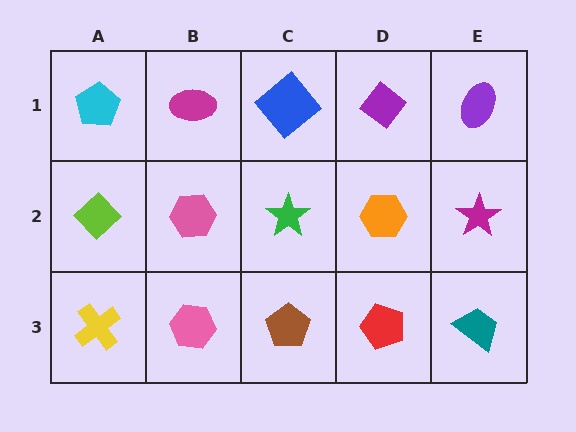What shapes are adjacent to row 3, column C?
A green star (row 2, column C), a pink hexagon (row 3, column B), a red pentagon (row 3, column D).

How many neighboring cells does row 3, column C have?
3.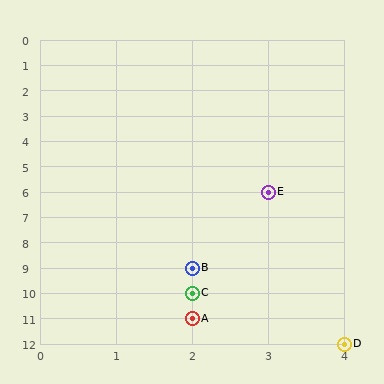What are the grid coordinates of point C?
Point C is at grid coordinates (2, 10).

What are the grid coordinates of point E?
Point E is at grid coordinates (3, 6).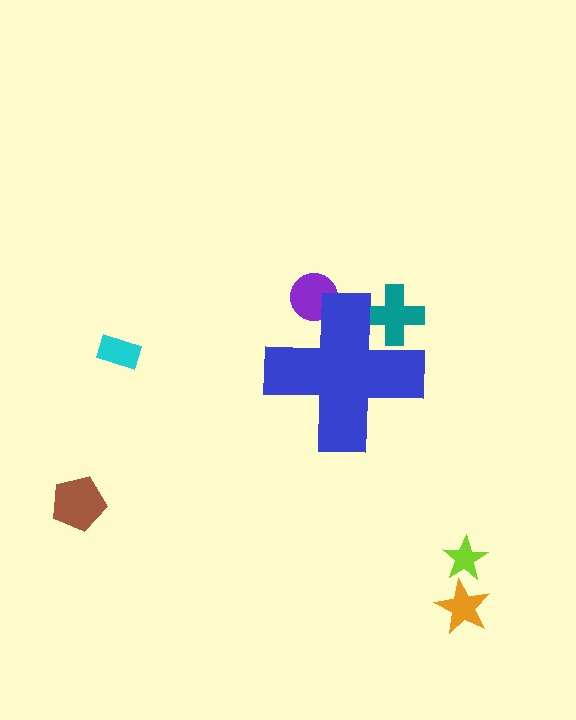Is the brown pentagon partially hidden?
No, the brown pentagon is fully visible.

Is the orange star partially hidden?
No, the orange star is fully visible.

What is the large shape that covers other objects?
A blue cross.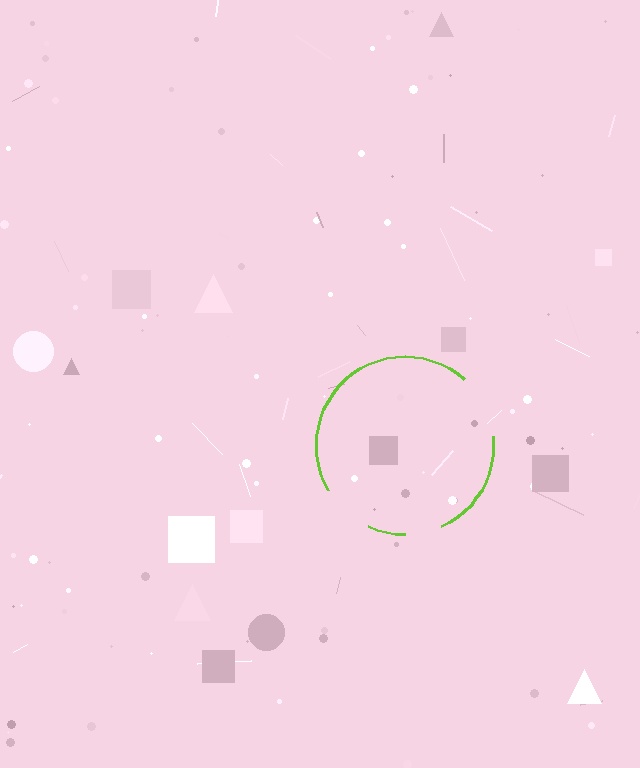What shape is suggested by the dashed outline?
The dashed outline suggests a circle.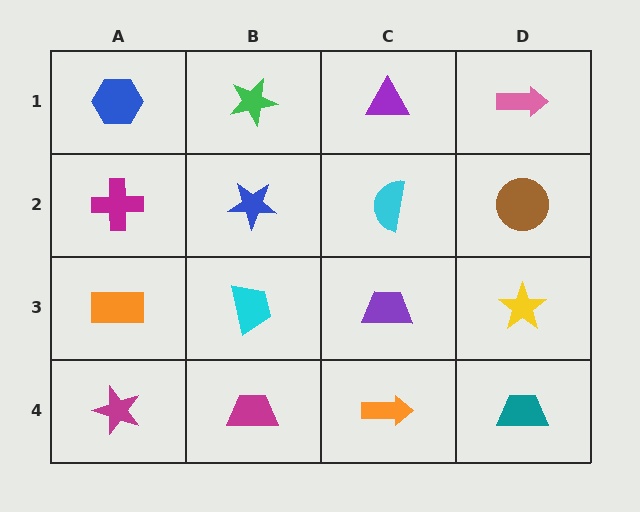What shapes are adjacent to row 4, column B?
A cyan trapezoid (row 3, column B), a magenta star (row 4, column A), an orange arrow (row 4, column C).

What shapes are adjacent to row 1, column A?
A magenta cross (row 2, column A), a green star (row 1, column B).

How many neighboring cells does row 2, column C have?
4.